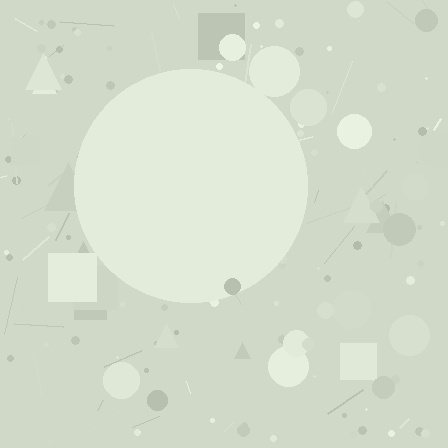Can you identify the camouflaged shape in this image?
The camouflaged shape is a circle.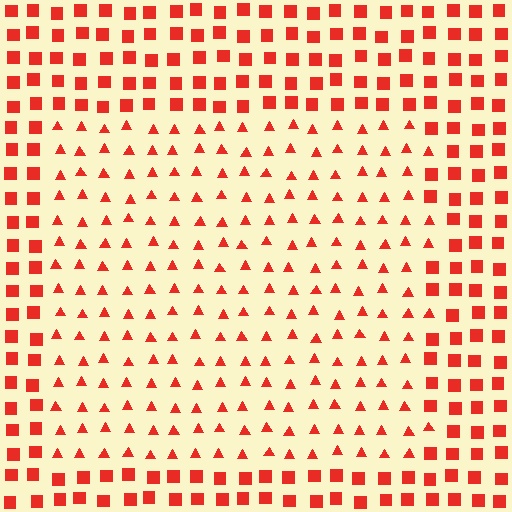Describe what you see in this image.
The image is filled with small red elements arranged in a uniform grid. A rectangle-shaped region contains triangles, while the surrounding area contains squares. The boundary is defined purely by the change in element shape.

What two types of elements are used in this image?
The image uses triangles inside the rectangle region and squares outside it.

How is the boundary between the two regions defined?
The boundary is defined by a change in element shape: triangles inside vs. squares outside. All elements share the same color and spacing.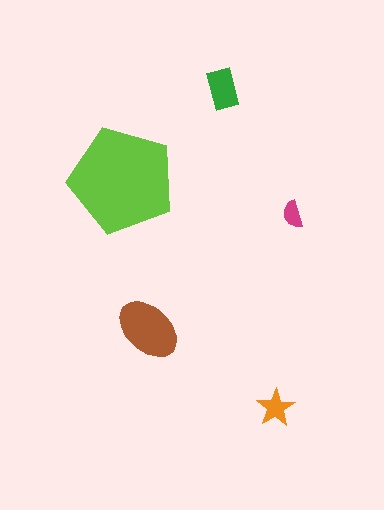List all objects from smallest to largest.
The magenta semicircle, the orange star, the green rectangle, the brown ellipse, the lime pentagon.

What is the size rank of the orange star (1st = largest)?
4th.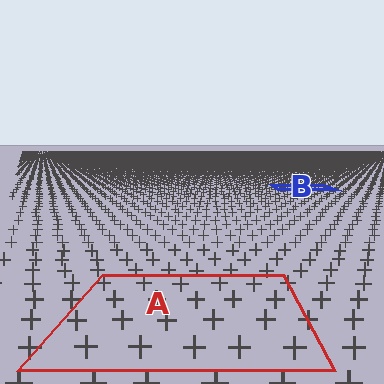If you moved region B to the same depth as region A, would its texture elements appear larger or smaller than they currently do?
They would appear larger. At a closer depth, the same texture elements are projected at a bigger on-screen size.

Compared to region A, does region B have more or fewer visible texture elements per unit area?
Region B has more texture elements per unit area — they are packed more densely because it is farther away.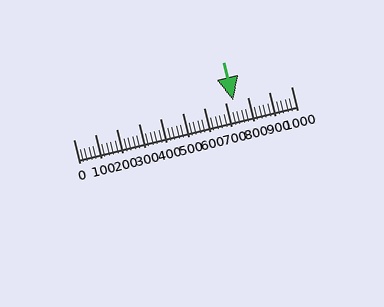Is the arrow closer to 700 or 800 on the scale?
The arrow is closer to 700.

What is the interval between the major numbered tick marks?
The major tick marks are spaced 100 units apart.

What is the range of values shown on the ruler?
The ruler shows values from 0 to 1000.